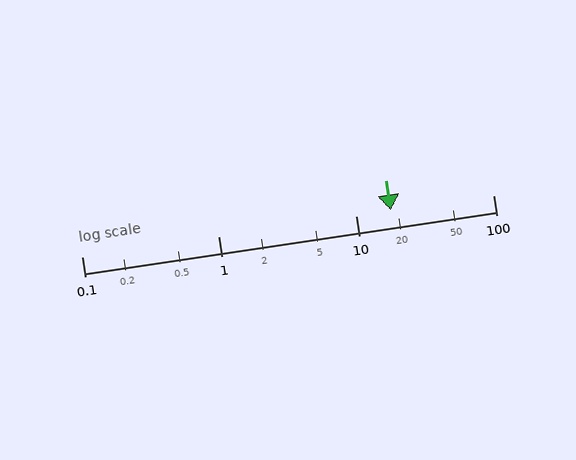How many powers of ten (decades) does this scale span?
The scale spans 3 decades, from 0.1 to 100.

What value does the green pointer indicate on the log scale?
The pointer indicates approximately 18.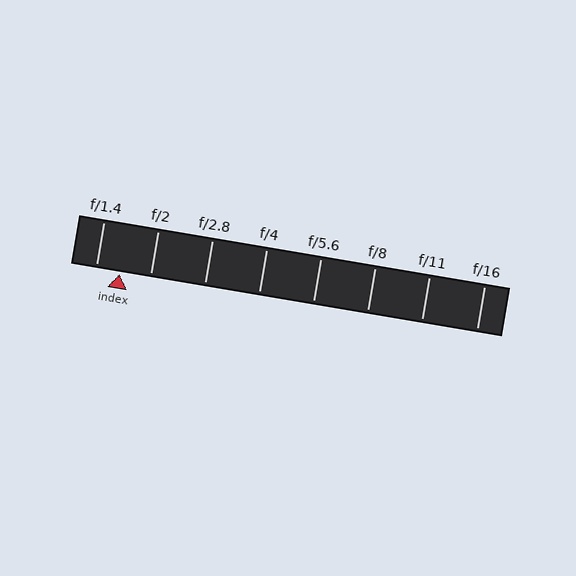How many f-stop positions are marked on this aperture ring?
There are 8 f-stop positions marked.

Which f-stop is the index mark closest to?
The index mark is closest to f/1.4.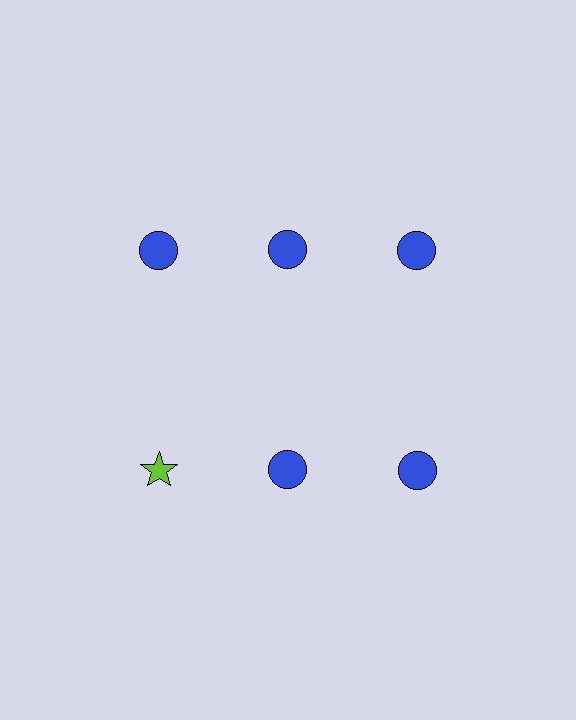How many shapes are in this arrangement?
There are 6 shapes arranged in a grid pattern.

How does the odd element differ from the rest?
It differs in both color (lime instead of blue) and shape (star instead of circle).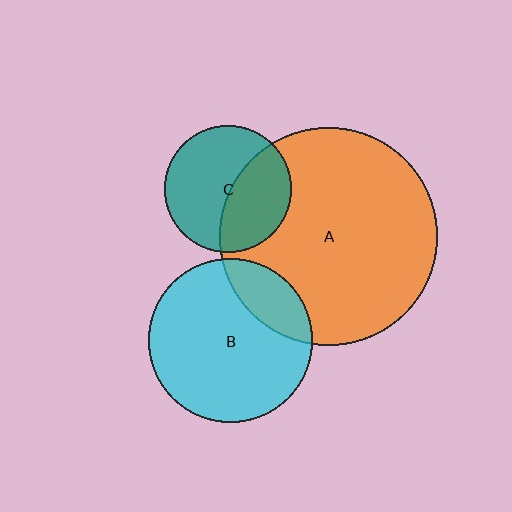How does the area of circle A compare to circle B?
Approximately 1.8 times.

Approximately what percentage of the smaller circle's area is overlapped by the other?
Approximately 20%.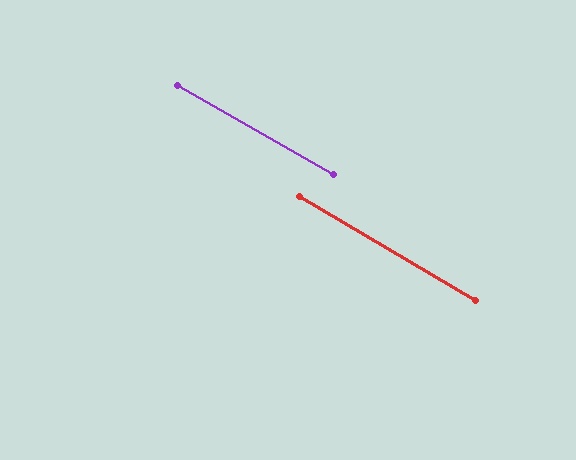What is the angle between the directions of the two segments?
Approximately 1 degree.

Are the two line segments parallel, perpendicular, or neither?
Parallel — their directions differ by only 0.8°.